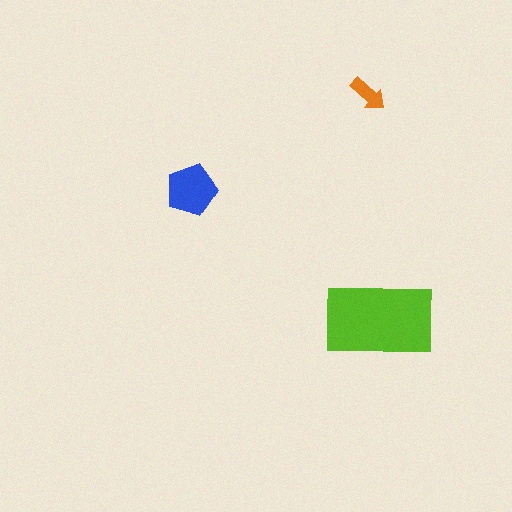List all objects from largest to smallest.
The lime rectangle, the blue pentagon, the orange arrow.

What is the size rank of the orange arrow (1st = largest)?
3rd.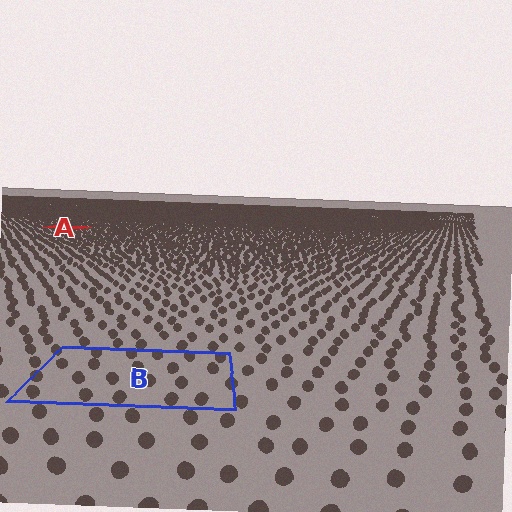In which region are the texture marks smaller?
The texture marks are smaller in region A, because it is farther away.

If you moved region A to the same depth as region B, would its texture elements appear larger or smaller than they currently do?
They would appear larger. At a closer depth, the same texture elements are projected at a bigger on-screen size.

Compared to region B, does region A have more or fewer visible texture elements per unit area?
Region A has more texture elements per unit area — they are packed more densely because it is farther away.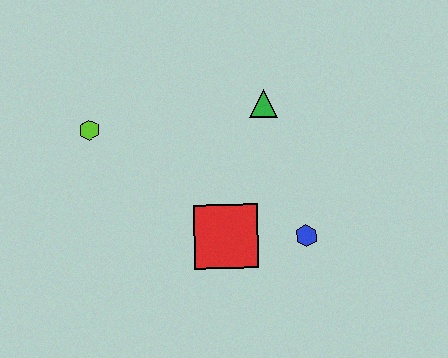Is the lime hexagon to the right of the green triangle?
No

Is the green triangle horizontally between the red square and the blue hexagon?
Yes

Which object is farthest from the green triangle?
The lime hexagon is farthest from the green triangle.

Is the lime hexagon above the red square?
Yes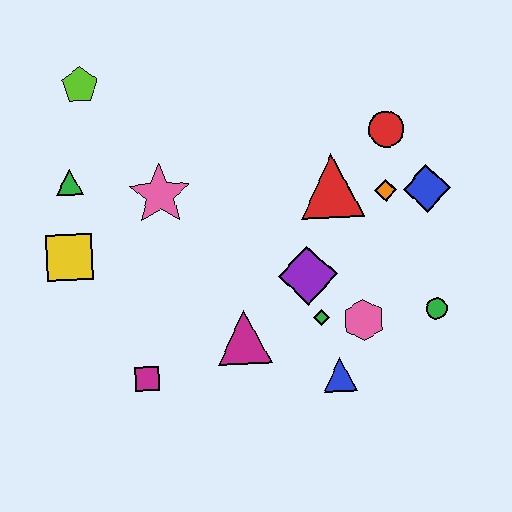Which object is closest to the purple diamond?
The green diamond is closest to the purple diamond.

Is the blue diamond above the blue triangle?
Yes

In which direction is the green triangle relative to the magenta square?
The green triangle is above the magenta square.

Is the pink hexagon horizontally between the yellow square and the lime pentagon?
No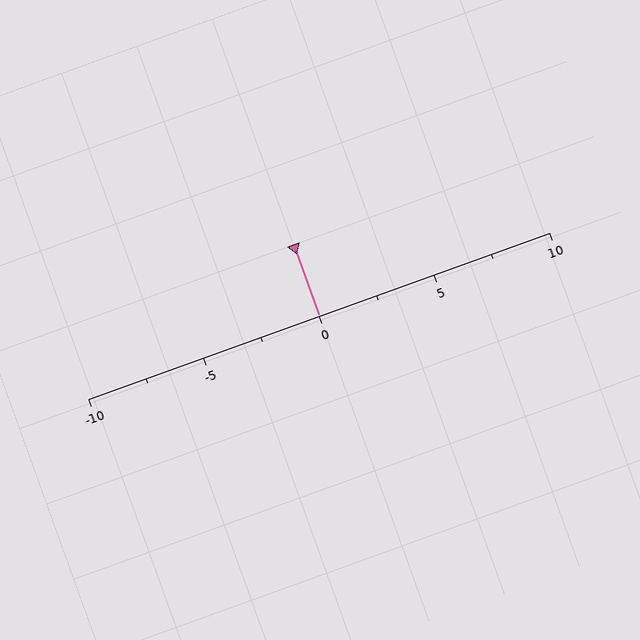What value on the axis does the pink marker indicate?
The marker indicates approximately 0.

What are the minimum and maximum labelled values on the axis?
The axis runs from -10 to 10.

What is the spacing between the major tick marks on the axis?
The major ticks are spaced 5 apart.